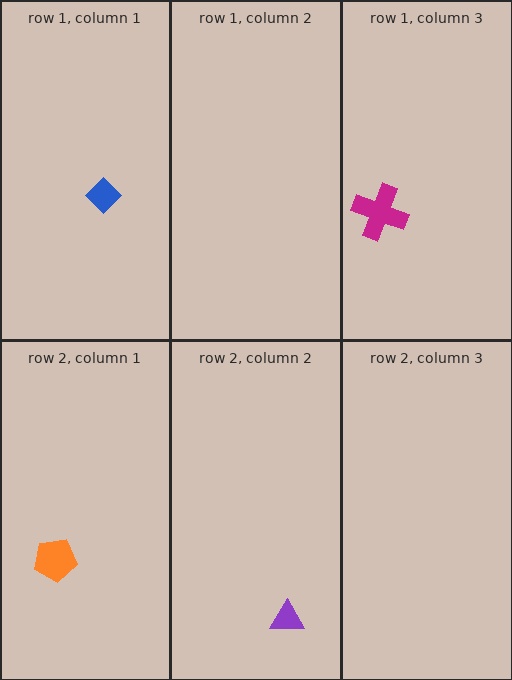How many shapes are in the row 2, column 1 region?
1.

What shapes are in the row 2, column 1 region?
The orange pentagon.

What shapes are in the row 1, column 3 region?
The magenta cross.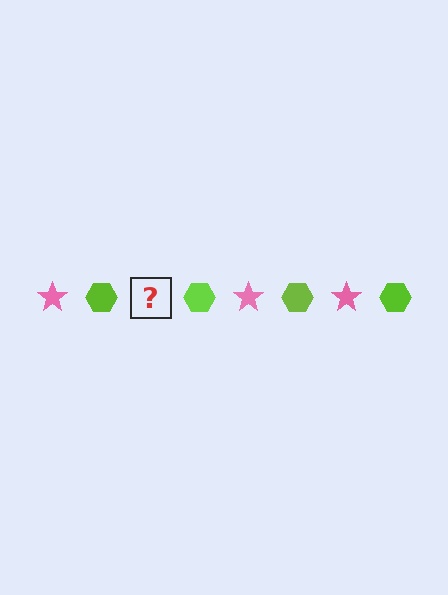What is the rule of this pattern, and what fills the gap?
The rule is that the pattern alternates between pink star and lime hexagon. The gap should be filled with a pink star.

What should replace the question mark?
The question mark should be replaced with a pink star.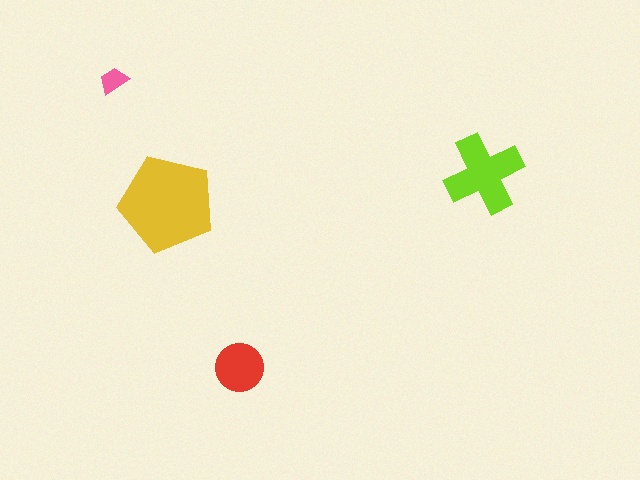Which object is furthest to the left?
The pink trapezoid is leftmost.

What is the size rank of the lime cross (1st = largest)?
2nd.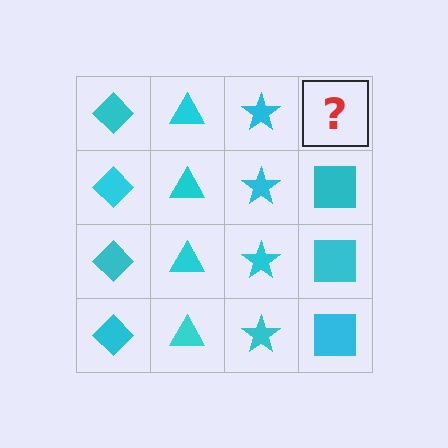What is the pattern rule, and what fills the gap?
The rule is that each column has a consistent shape. The gap should be filled with a cyan square.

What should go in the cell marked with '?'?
The missing cell should contain a cyan square.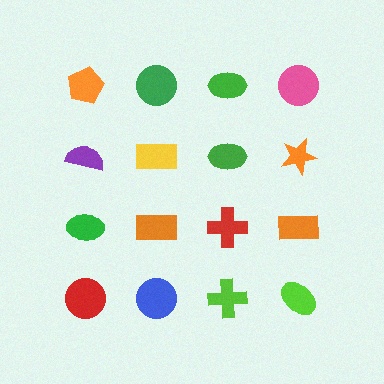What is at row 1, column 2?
A green circle.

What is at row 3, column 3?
A red cross.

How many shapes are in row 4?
4 shapes.